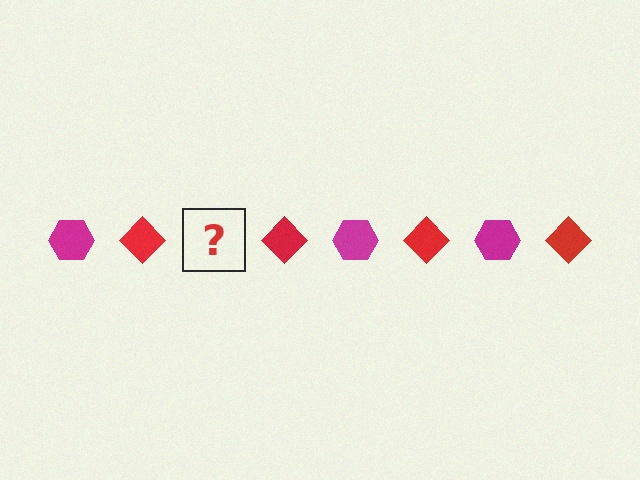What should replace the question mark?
The question mark should be replaced with a magenta hexagon.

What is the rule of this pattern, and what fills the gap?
The rule is that the pattern alternates between magenta hexagon and red diamond. The gap should be filled with a magenta hexagon.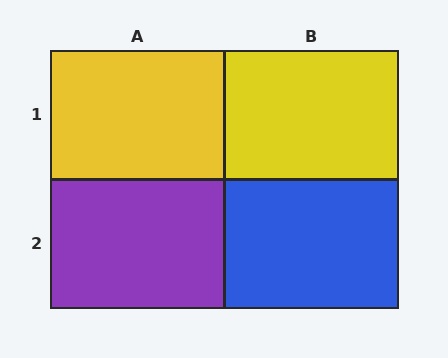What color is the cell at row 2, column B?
Blue.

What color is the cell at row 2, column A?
Purple.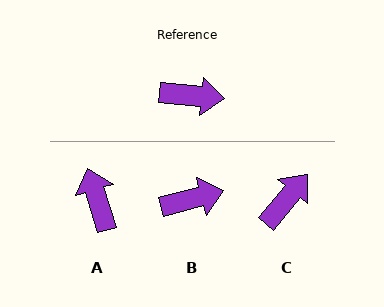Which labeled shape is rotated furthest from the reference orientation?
A, about 112 degrees away.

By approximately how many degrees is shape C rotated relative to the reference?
Approximately 56 degrees counter-clockwise.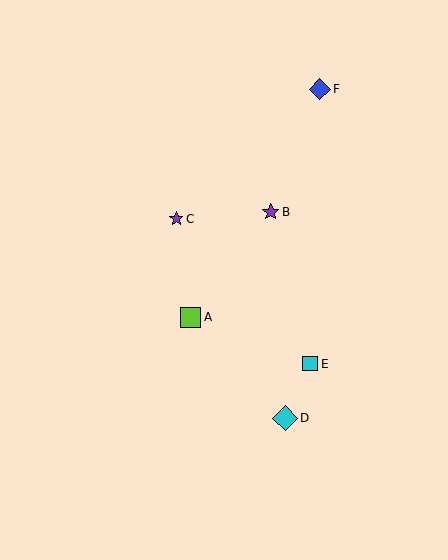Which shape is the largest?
The cyan diamond (labeled D) is the largest.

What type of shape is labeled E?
Shape E is a cyan square.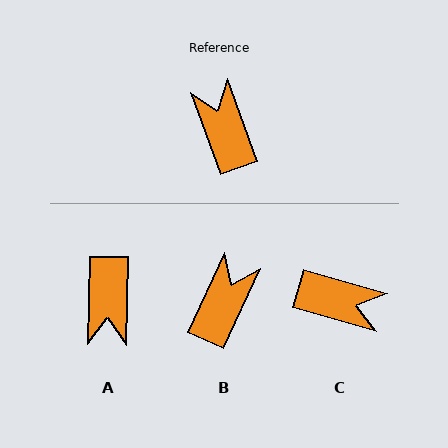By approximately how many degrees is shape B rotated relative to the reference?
Approximately 45 degrees clockwise.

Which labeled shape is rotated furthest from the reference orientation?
A, about 158 degrees away.